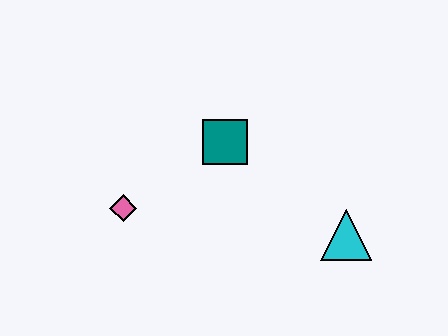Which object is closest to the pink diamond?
The teal square is closest to the pink diamond.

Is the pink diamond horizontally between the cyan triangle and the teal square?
No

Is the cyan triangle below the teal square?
Yes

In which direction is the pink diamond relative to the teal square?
The pink diamond is to the left of the teal square.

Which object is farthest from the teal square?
The cyan triangle is farthest from the teal square.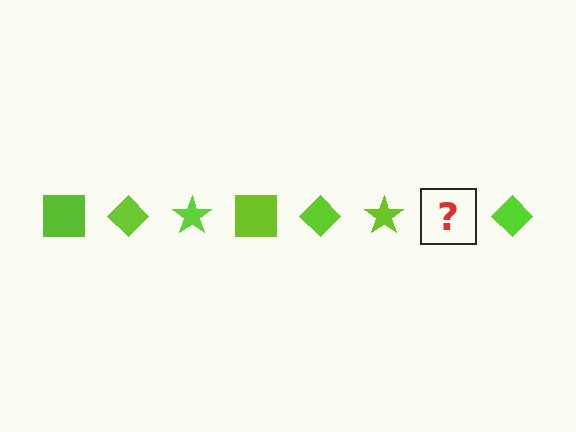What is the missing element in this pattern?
The missing element is a lime square.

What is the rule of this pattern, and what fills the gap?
The rule is that the pattern cycles through square, diamond, star shapes in lime. The gap should be filled with a lime square.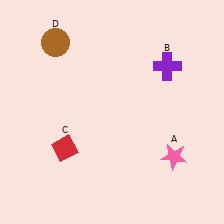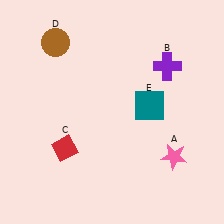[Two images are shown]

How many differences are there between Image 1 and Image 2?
There is 1 difference between the two images.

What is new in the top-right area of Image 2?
A teal square (E) was added in the top-right area of Image 2.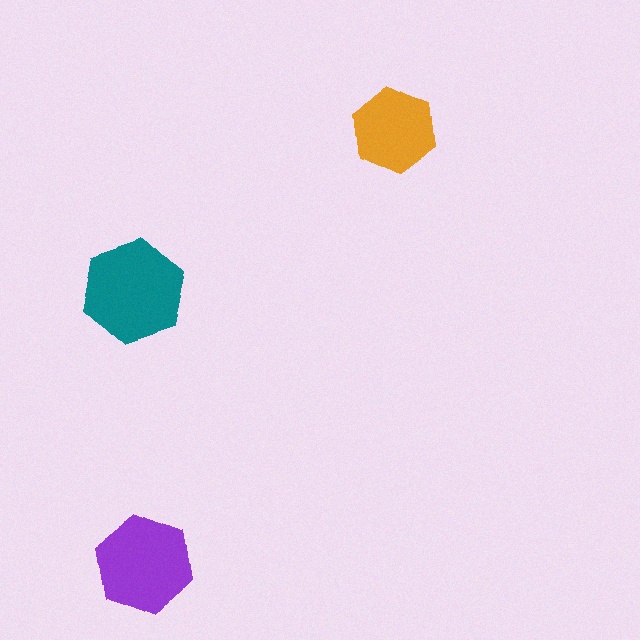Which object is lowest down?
The purple hexagon is bottommost.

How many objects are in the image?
There are 3 objects in the image.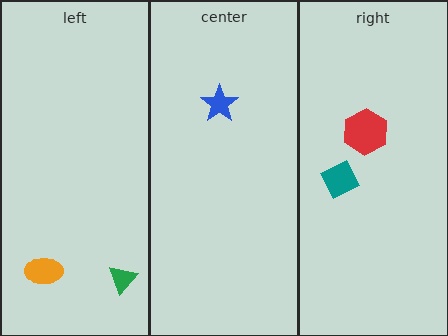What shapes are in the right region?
The red hexagon, the teal diamond.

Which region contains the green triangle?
The left region.